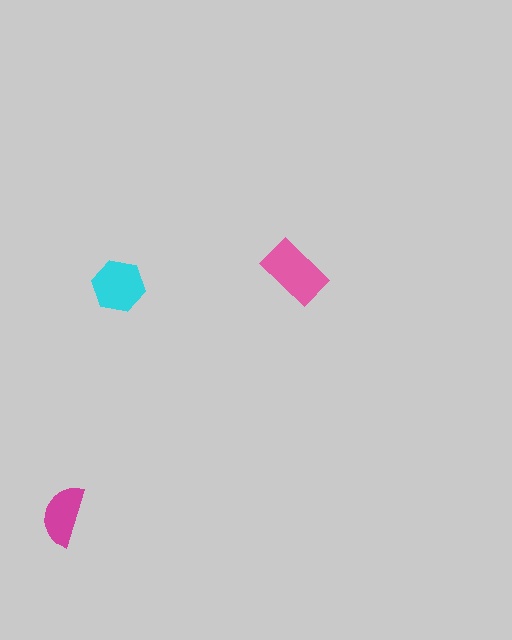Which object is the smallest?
The magenta semicircle.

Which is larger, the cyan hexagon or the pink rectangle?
The pink rectangle.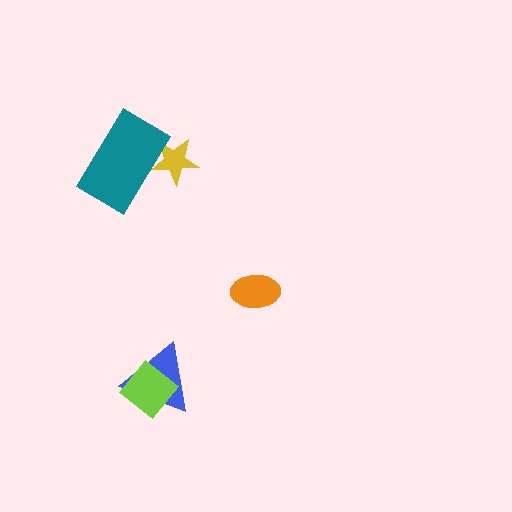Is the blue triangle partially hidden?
Yes, it is partially covered by another shape.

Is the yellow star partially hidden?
Yes, it is partially covered by another shape.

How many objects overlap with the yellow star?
1 object overlaps with the yellow star.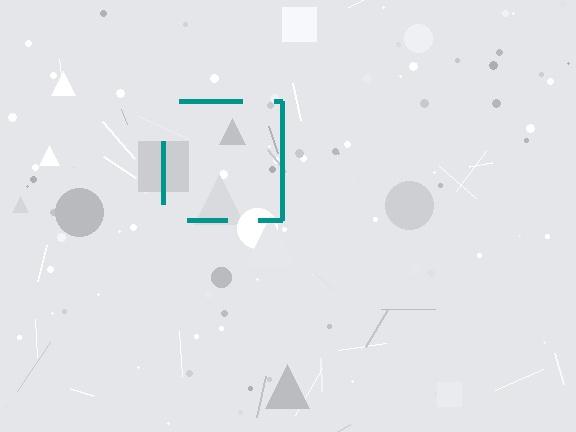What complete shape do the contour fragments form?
The contour fragments form a square.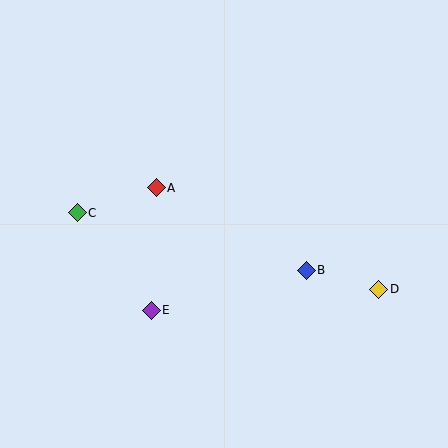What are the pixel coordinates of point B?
Point B is at (306, 270).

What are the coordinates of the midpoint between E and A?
The midpoint between E and A is at (154, 249).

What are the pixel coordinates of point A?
Point A is at (156, 188).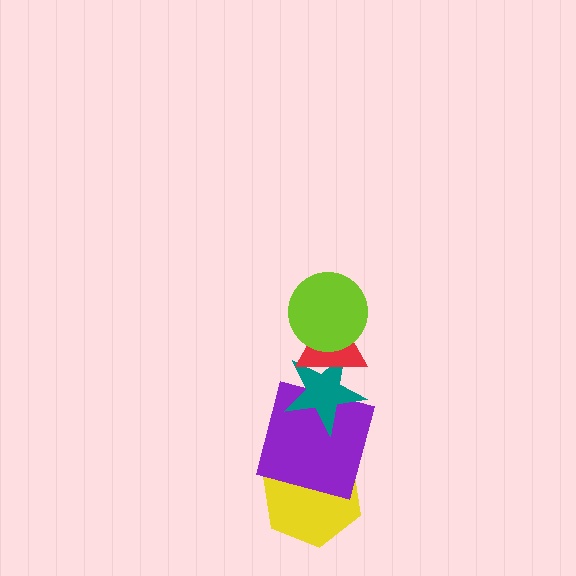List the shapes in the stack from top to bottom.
From top to bottom: the lime circle, the red triangle, the teal star, the purple square, the yellow hexagon.